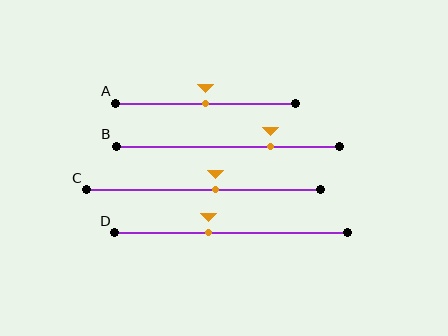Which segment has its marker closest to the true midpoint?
Segment A has its marker closest to the true midpoint.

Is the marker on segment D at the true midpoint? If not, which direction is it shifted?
No, the marker on segment D is shifted to the left by about 10% of the segment length.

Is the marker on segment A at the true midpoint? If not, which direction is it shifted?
Yes, the marker on segment A is at the true midpoint.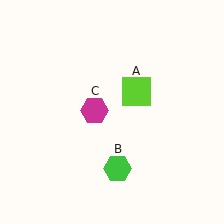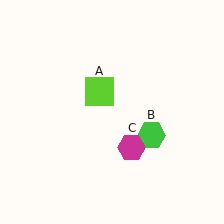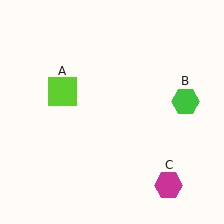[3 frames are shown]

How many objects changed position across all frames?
3 objects changed position: lime square (object A), green hexagon (object B), magenta hexagon (object C).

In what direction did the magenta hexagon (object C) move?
The magenta hexagon (object C) moved down and to the right.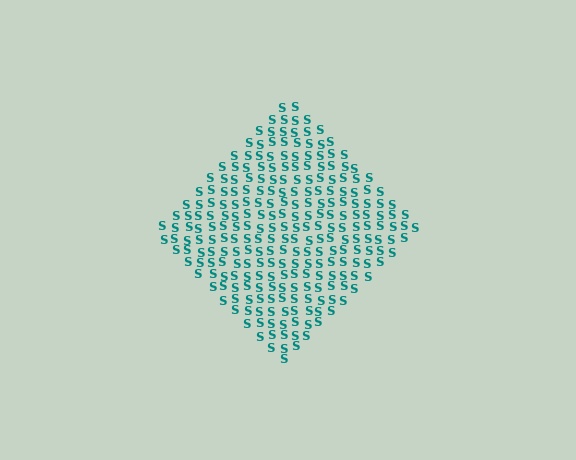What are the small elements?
The small elements are letter S's.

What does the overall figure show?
The overall figure shows a diamond.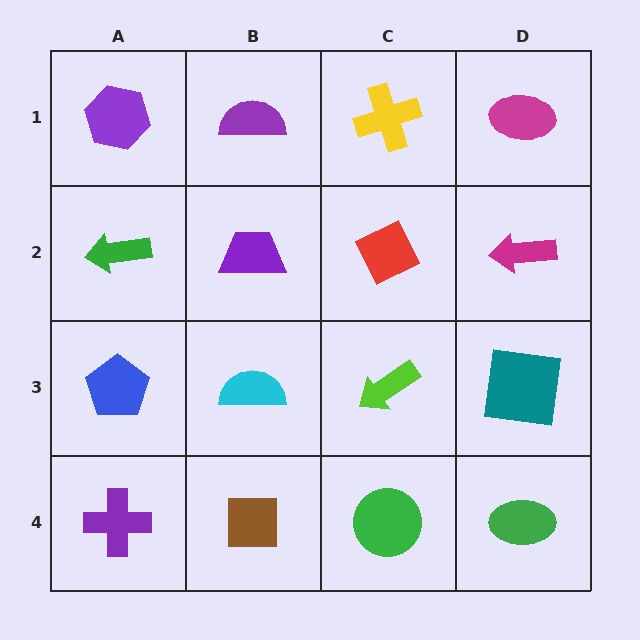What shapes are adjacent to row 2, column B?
A purple semicircle (row 1, column B), a cyan semicircle (row 3, column B), a green arrow (row 2, column A), a red diamond (row 2, column C).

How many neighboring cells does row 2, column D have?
3.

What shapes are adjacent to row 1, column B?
A purple trapezoid (row 2, column B), a purple hexagon (row 1, column A), a yellow cross (row 1, column C).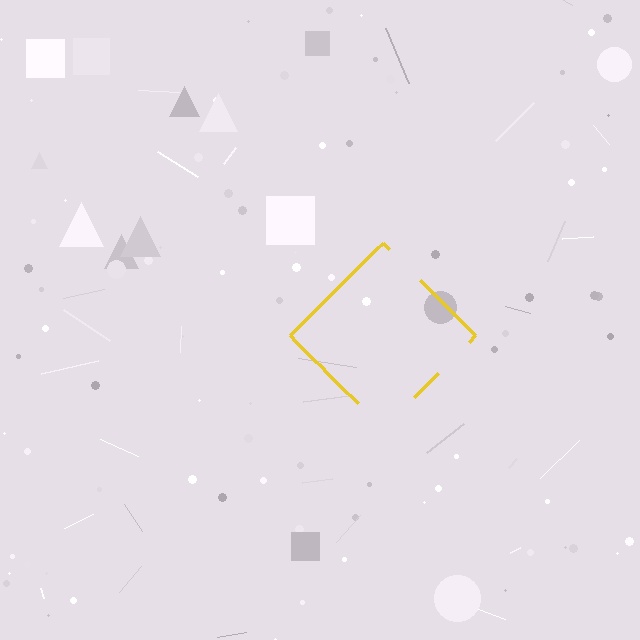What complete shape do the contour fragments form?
The contour fragments form a diamond.